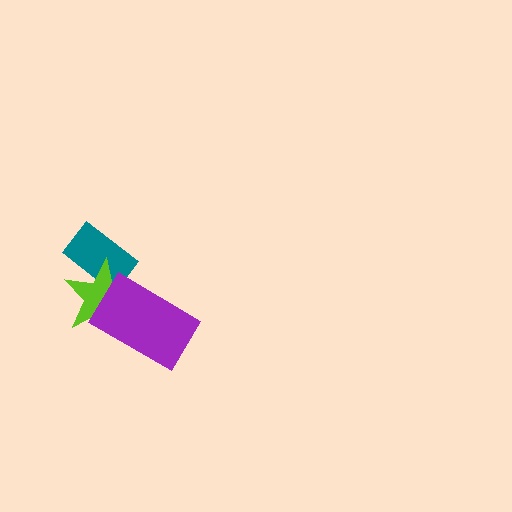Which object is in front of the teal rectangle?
The lime star is in front of the teal rectangle.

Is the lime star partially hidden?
Yes, it is partially covered by another shape.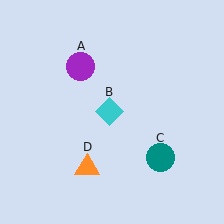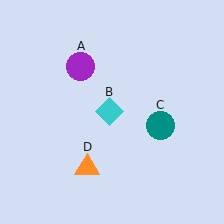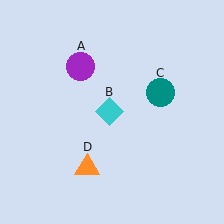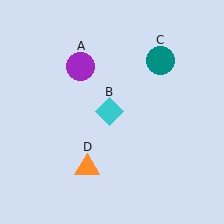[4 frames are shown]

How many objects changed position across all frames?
1 object changed position: teal circle (object C).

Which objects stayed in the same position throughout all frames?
Purple circle (object A) and cyan diamond (object B) and orange triangle (object D) remained stationary.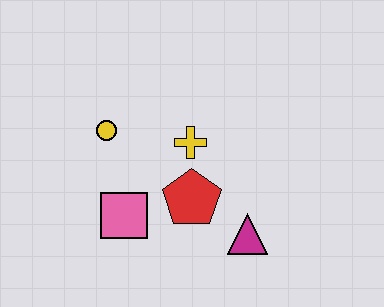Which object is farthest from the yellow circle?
The magenta triangle is farthest from the yellow circle.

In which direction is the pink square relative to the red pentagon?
The pink square is to the left of the red pentagon.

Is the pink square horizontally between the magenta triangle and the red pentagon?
No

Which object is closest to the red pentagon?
The yellow cross is closest to the red pentagon.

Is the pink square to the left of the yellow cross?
Yes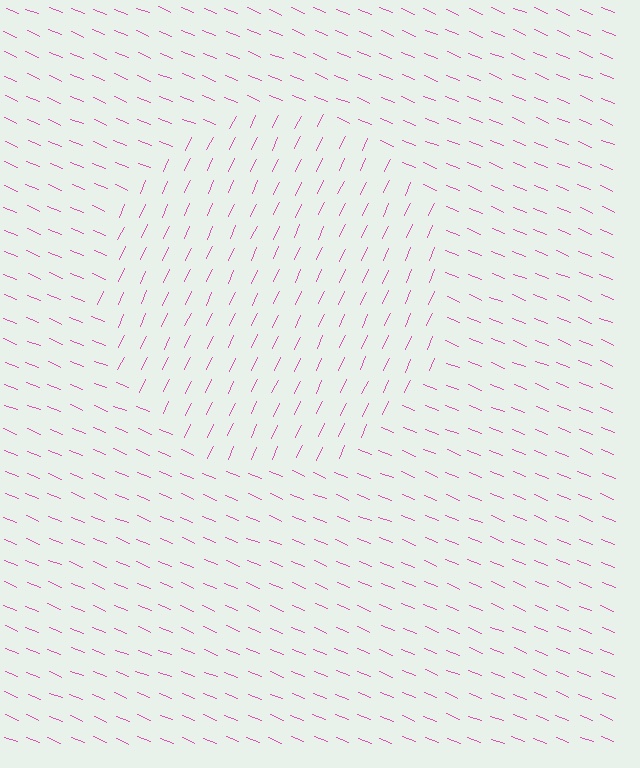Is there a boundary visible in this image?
Yes, there is a texture boundary formed by a change in line orientation.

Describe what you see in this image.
The image is filled with small pink line segments. A circle region in the image has lines oriented differently from the surrounding lines, creating a visible texture boundary.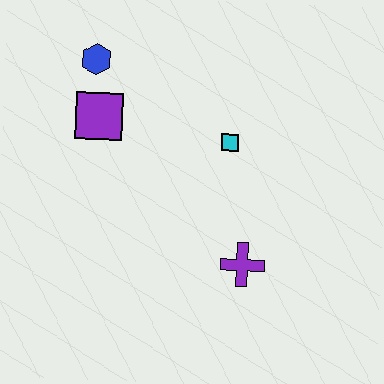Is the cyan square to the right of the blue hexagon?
Yes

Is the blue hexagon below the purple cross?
No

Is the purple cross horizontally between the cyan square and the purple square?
No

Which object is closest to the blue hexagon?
The purple square is closest to the blue hexagon.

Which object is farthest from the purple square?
The purple cross is farthest from the purple square.